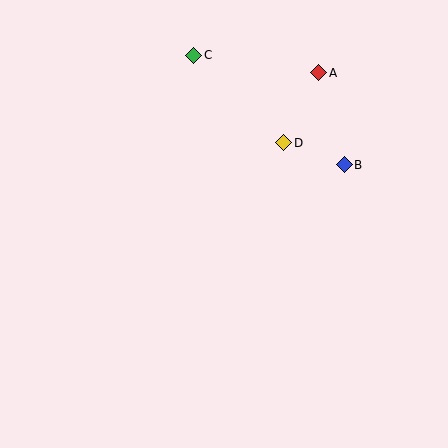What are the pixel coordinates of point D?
Point D is at (284, 143).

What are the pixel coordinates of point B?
Point B is at (344, 165).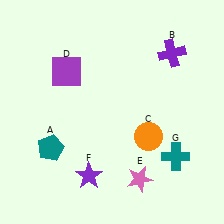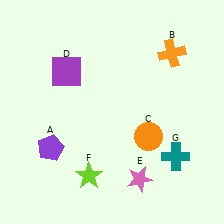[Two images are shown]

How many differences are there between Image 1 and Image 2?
There are 3 differences between the two images.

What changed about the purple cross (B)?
In Image 1, B is purple. In Image 2, it changed to orange.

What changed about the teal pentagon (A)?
In Image 1, A is teal. In Image 2, it changed to purple.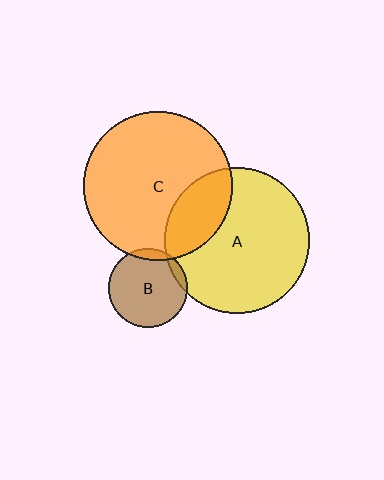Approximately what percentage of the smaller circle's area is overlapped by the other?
Approximately 10%.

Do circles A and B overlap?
Yes.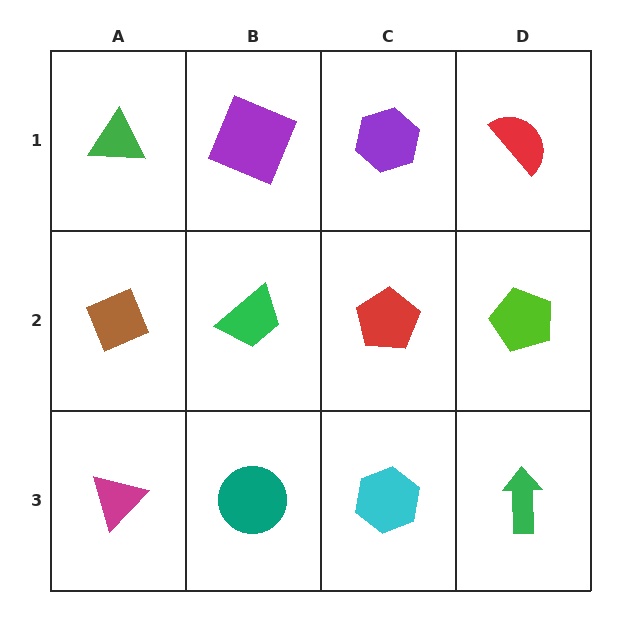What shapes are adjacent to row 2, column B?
A purple square (row 1, column B), a teal circle (row 3, column B), a brown diamond (row 2, column A), a red pentagon (row 2, column C).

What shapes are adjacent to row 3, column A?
A brown diamond (row 2, column A), a teal circle (row 3, column B).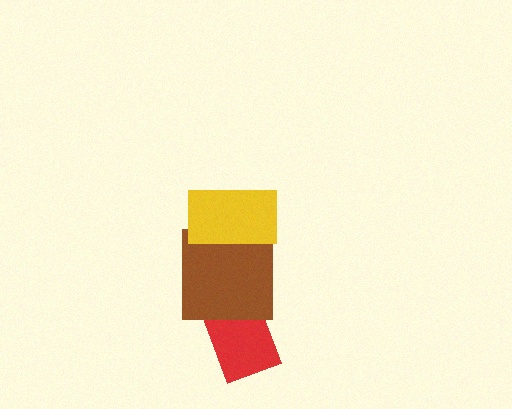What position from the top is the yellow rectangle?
The yellow rectangle is 1st from the top.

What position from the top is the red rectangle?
The red rectangle is 3rd from the top.